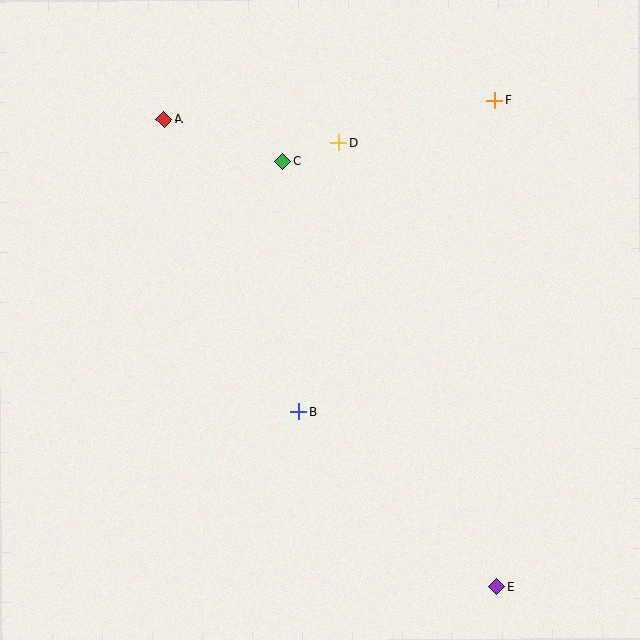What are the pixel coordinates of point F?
Point F is at (495, 100).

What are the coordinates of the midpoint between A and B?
The midpoint between A and B is at (231, 266).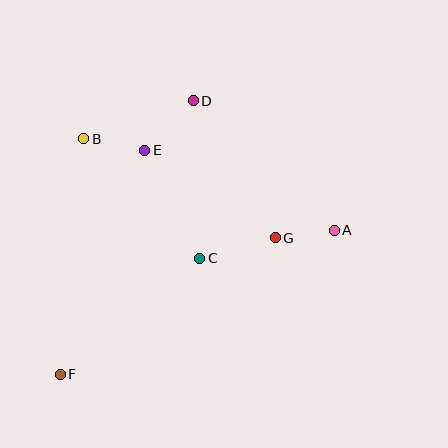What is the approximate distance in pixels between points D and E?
The distance between D and E is approximately 69 pixels.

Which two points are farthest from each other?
Points A and F are farthest from each other.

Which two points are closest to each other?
Points A and G are closest to each other.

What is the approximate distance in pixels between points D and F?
The distance between D and F is approximately 304 pixels.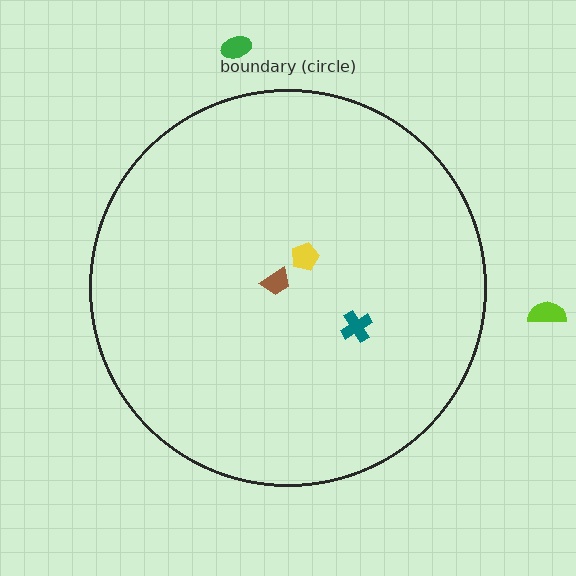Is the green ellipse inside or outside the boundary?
Outside.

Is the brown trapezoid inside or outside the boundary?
Inside.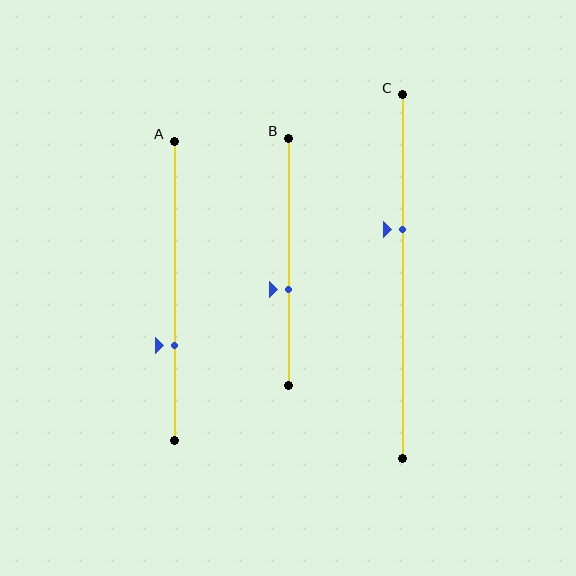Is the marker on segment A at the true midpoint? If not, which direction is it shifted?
No, the marker on segment A is shifted downward by about 18% of the segment length.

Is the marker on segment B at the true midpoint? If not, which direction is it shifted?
No, the marker on segment B is shifted downward by about 11% of the segment length.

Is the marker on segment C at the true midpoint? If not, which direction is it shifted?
No, the marker on segment C is shifted upward by about 13% of the segment length.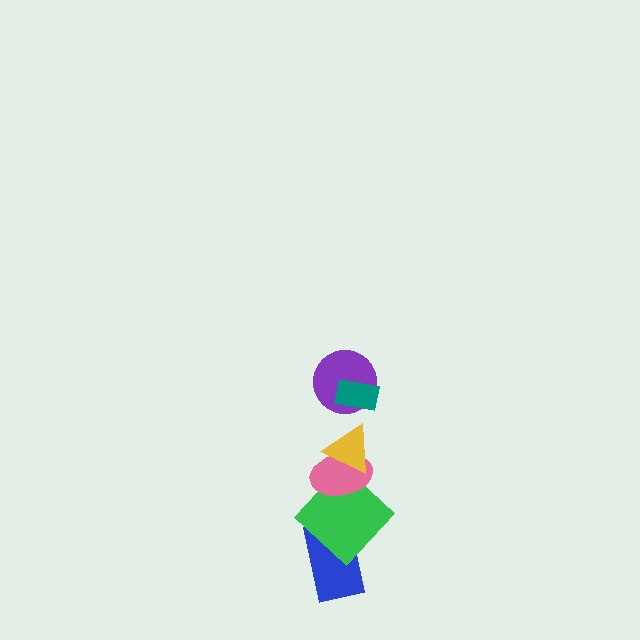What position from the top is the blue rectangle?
The blue rectangle is 6th from the top.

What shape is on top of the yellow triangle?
The purple circle is on top of the yellow triangle.